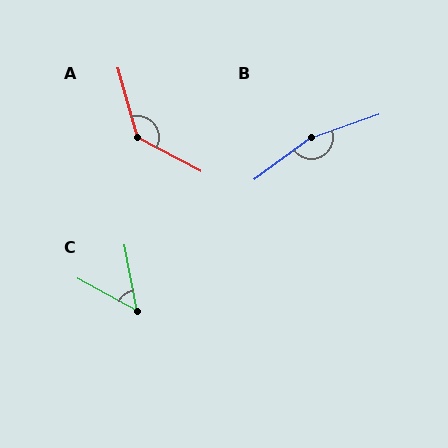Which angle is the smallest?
C, at approximately 51 degrees.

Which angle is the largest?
B, at approximately 163 degrees.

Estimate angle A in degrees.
Approximately 133 degrees.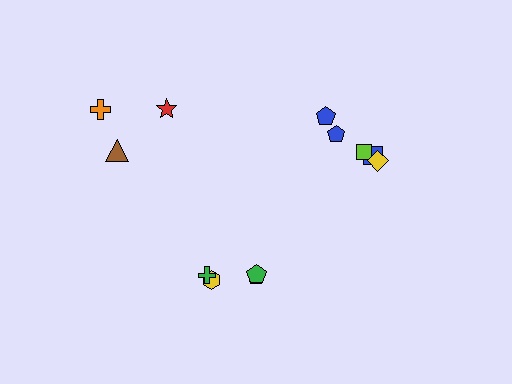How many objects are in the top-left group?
There are 3 objects.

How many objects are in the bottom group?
There are 4 objects.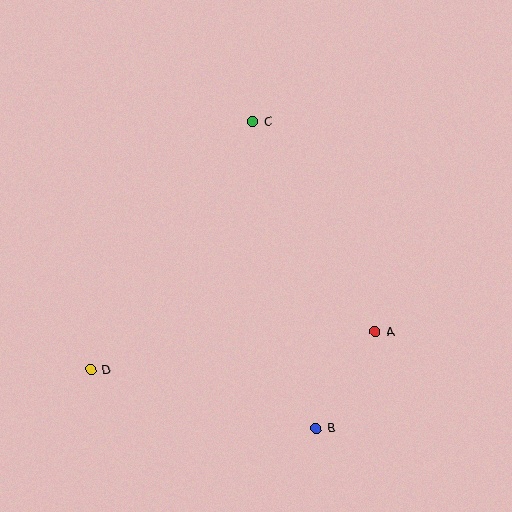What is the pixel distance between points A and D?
The distance between A and D is 287 pixels.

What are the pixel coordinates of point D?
Point D is at (91, 370).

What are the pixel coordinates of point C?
Point C is at (253, 122).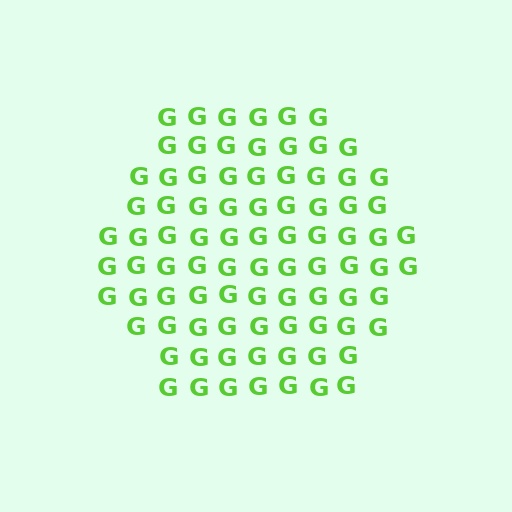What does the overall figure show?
The overall figure shows a hexagon.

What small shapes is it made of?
It is made of small letter G's.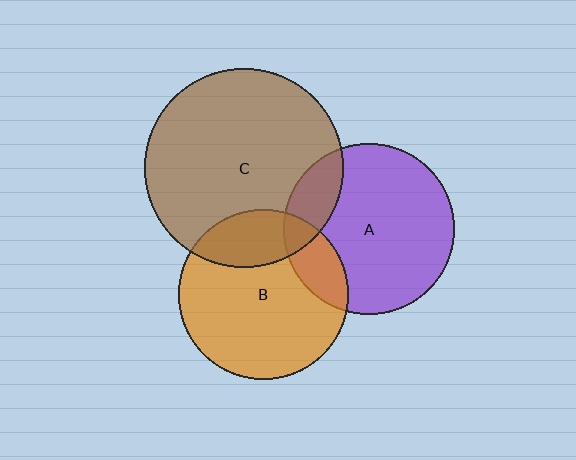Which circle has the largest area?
Circle C (brown).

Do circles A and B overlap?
Yes.